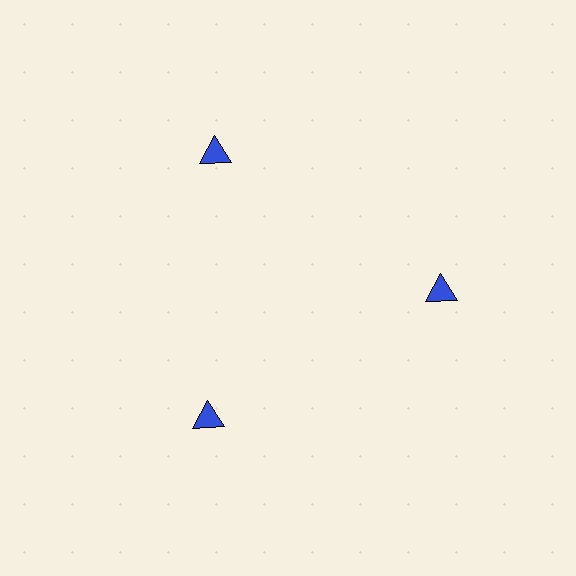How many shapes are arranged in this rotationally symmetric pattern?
There are 3 shapes, arranged in 3 groups of 1.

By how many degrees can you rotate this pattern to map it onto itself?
The pattern maps onto itself every 120 degrees of rotation.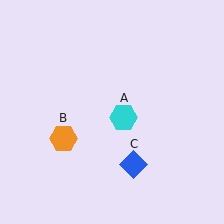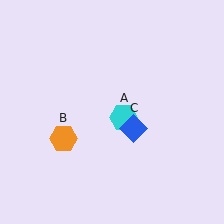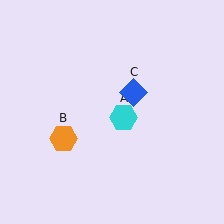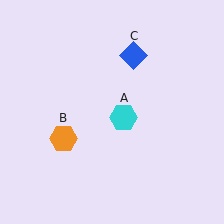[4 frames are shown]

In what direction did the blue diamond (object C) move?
The blue diamond (object C) moved up.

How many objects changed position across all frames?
1 object changed position: blue diamond (object C).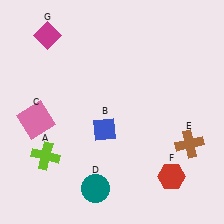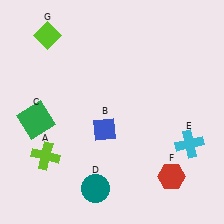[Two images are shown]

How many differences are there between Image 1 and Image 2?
There are 3 differences between the two images.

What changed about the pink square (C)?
In Image 1, C is pink. In Image 2, it changed to green.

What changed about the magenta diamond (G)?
In Image 1, G is magenta. In Image 2, it changed to lime.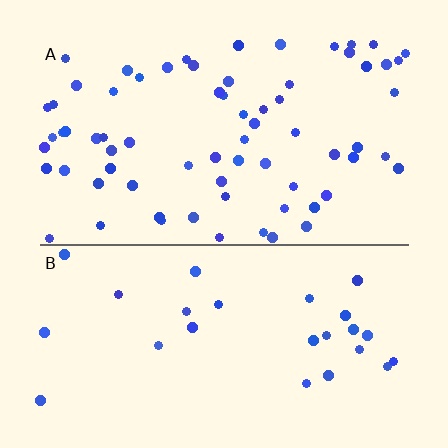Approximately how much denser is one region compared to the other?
Approximately 2.6× — region A over region B.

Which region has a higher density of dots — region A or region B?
A (the top).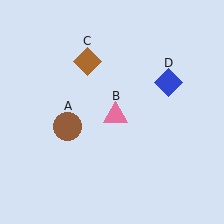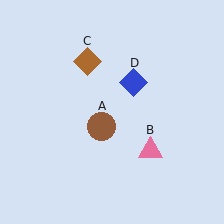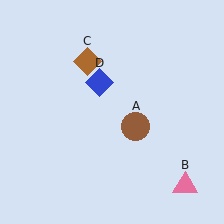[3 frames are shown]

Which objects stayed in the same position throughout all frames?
Brown diamond (object C) remained stationary.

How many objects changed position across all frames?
3 objects changed position: brown circle (object A), pink triangle (object B), blue diamond (object D).